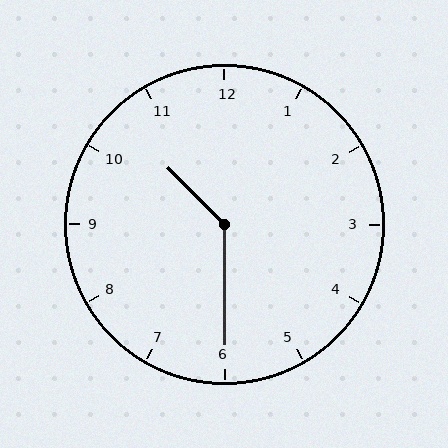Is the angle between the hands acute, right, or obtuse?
It is obtuse.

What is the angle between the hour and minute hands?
Approximately 135 degrees.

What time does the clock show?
10:30.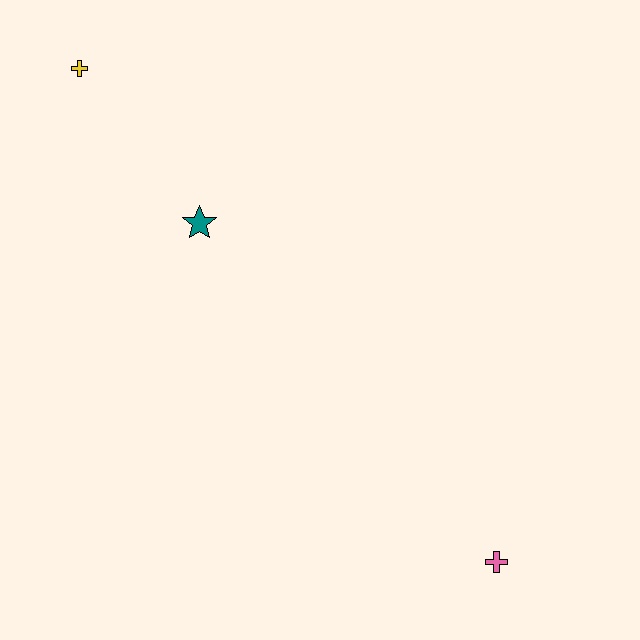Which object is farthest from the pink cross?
The yellow cross is farthest from the pink cross.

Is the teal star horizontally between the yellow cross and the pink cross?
Yes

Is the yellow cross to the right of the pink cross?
No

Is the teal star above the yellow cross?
No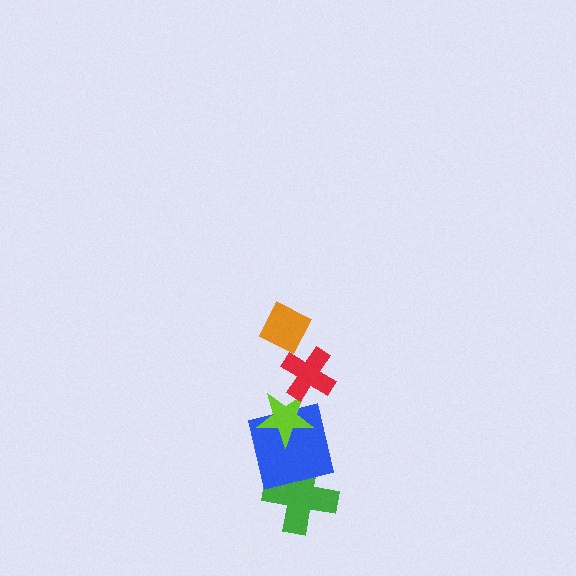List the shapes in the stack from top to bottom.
From top to bottom: the orange diamond, the red cross, the lime star, the blue square, the green cross.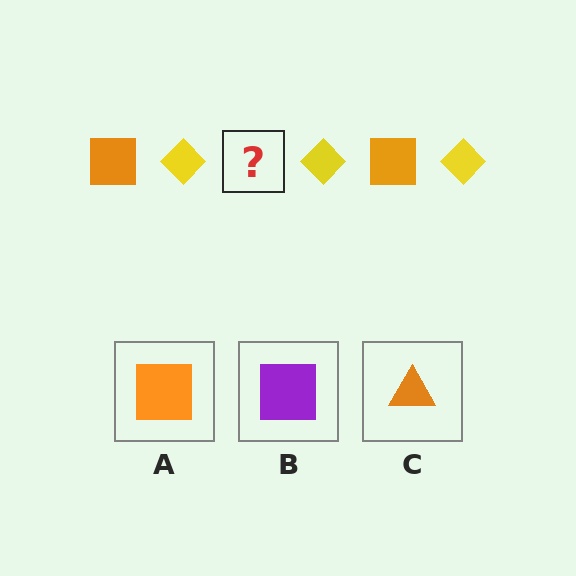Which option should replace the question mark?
Option A.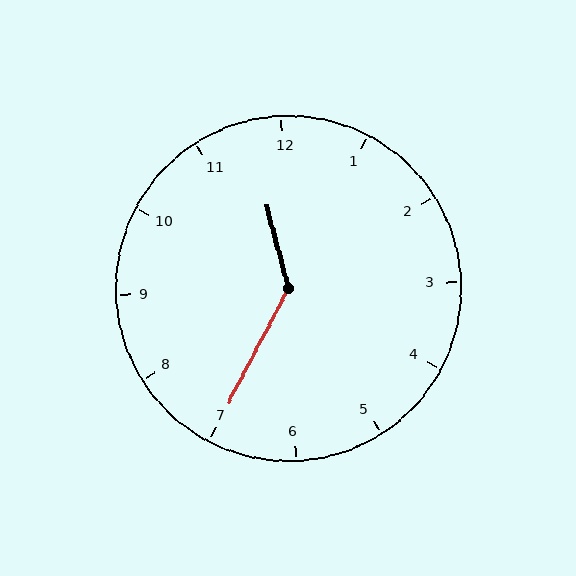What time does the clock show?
11:35.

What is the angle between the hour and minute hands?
Approximately 138 degrees.